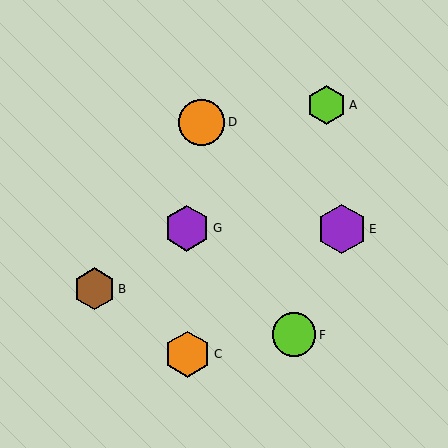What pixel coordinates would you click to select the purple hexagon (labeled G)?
Click at (187, 228) to select the purple hexagon G.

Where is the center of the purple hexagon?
The center of the purple hexagon is at (342, 229).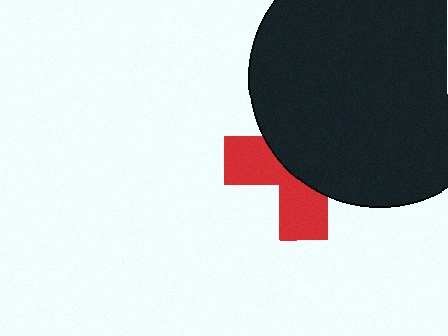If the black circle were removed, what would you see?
You would see the complete red cross.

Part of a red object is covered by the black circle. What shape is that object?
It is a cross.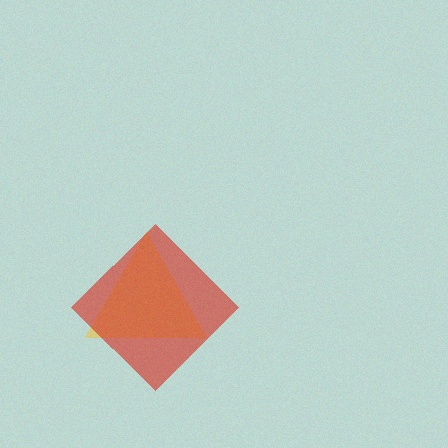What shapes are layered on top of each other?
The layered shapes are: a yellow triangle, a red diamond.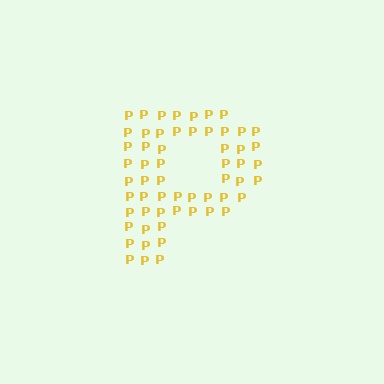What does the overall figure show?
The overall figure shows the letter P.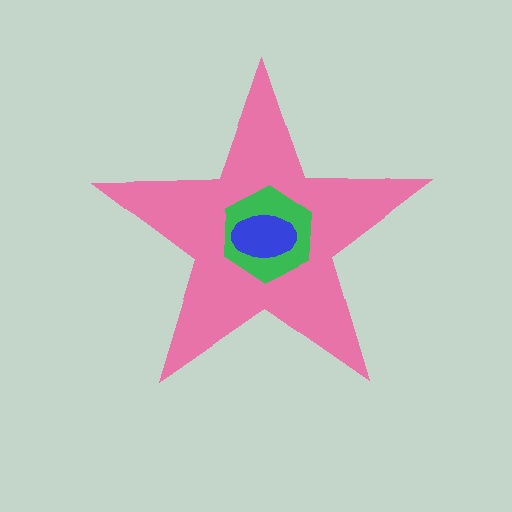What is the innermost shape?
The blue ellipse.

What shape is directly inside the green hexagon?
The blue ellipse.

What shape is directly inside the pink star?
The green hexagon.